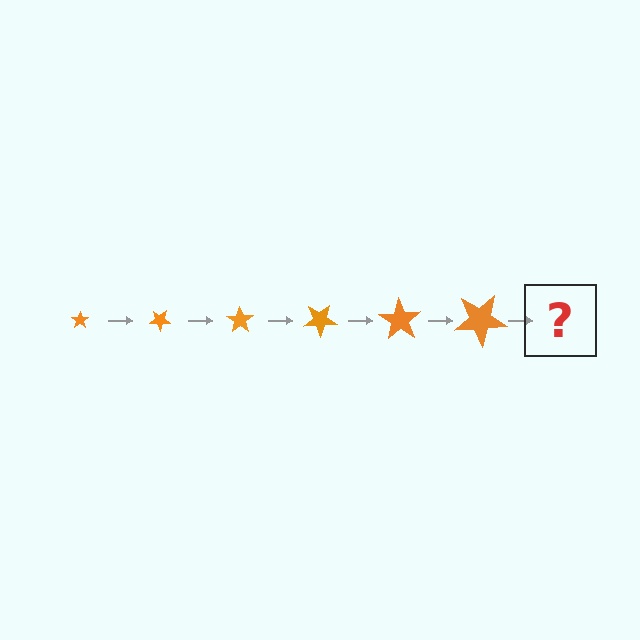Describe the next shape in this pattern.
It should be a star, larger than the previous one and rotated 210 degrees from the start.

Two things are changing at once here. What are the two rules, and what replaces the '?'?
The two rules are that the star grows larger each step and it rotates 35 degrees each step. The '?' should be a star, larger than the previous one and rotated 210 degrees from the start.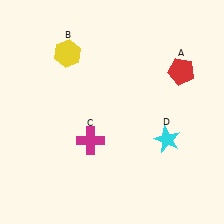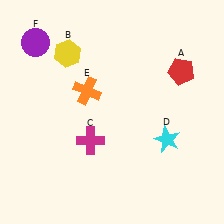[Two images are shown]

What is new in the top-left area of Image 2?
An orange cross (E) was added in the top-left area of Image 2.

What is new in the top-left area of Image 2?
A purple circle (F) was added in the top-left area of Image 2.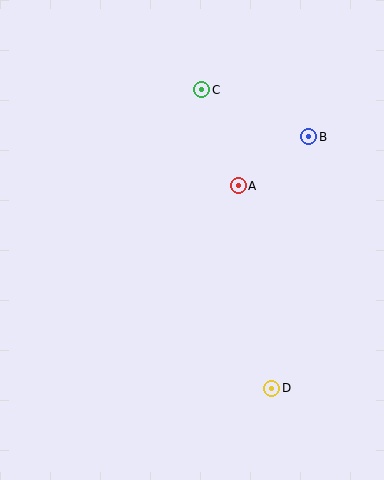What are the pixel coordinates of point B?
Point B is at (309, 137).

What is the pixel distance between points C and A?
The distance between C and A is 103 pixels.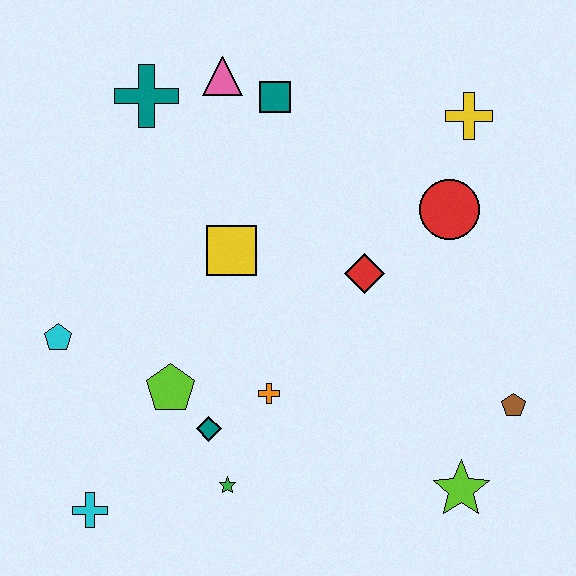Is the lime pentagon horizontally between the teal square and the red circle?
No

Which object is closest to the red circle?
The yellow cross is closest to the red circle.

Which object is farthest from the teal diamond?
The yellow cross is farthest from the teal diamond.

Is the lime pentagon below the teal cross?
Yes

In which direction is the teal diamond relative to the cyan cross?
The teal diamond is to the right of the cyan cross.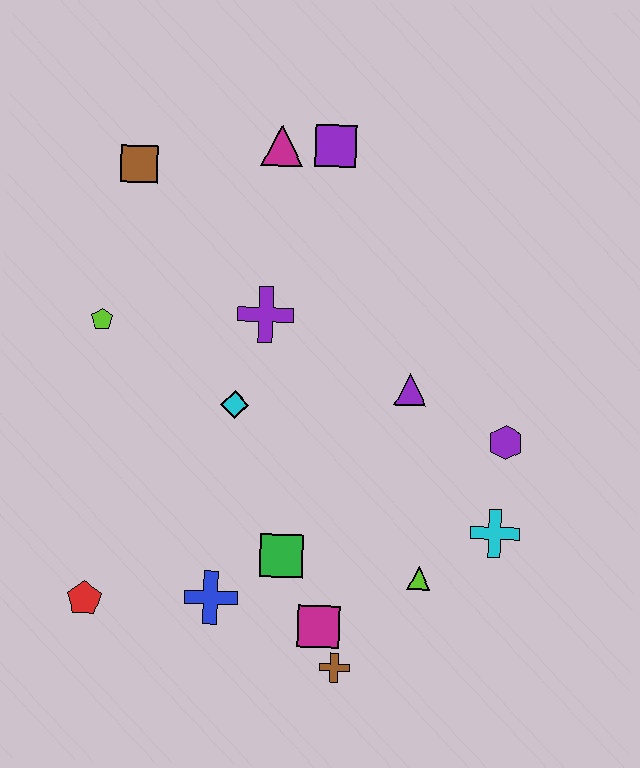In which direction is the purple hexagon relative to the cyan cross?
The purple hexagon is above the cyan cross.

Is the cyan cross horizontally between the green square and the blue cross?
No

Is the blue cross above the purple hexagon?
No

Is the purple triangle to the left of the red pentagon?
No